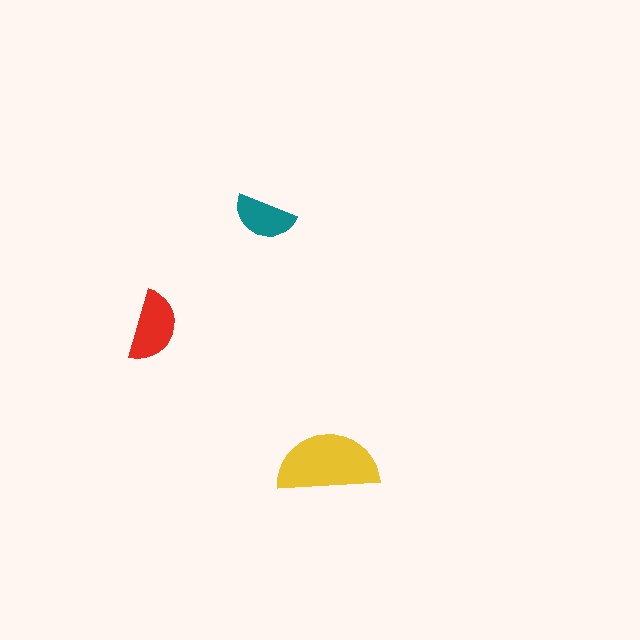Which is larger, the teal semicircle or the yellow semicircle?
The yellow one.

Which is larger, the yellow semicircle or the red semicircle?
The yellow one.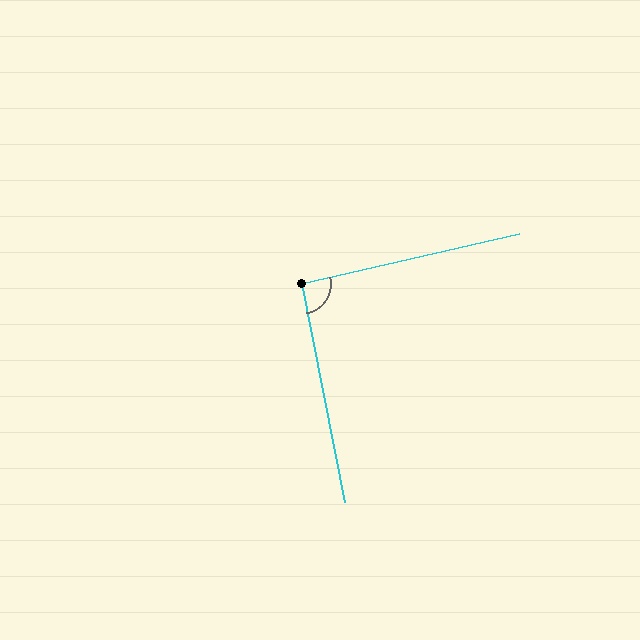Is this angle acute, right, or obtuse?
It is approximately a right angle.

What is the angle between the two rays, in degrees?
Approximately 92 degrees.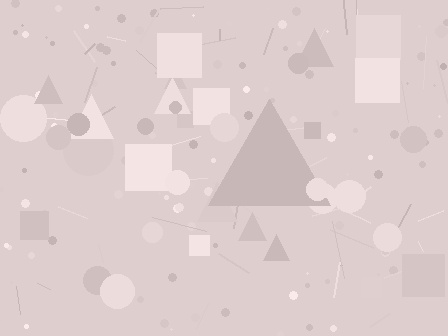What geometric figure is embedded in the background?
A triangle is embedded in the background.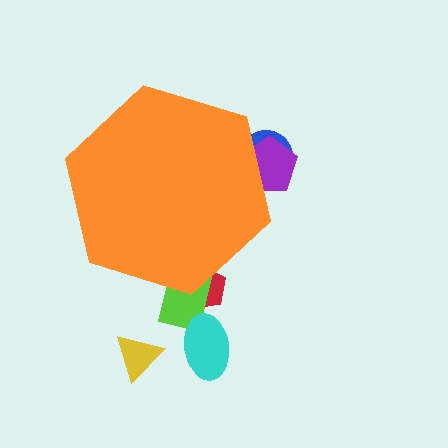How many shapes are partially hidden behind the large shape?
4 shapes are partially hidden.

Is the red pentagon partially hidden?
Yes, the red pentagon is partially hidden behind the orange hexagon.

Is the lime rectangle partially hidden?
Yes, the lime rectangle is partially hidden behind the orange hexagon.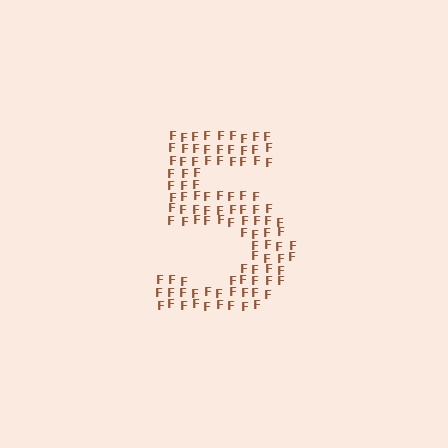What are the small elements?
The small elements are letter F's.